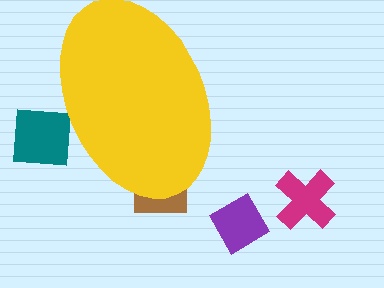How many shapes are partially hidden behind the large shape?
2 shapes are partially hidden.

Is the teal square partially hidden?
Yes, the teal square is partially hidden behind the yellow ellipse.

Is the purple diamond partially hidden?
No, the purple diamond is fully visible.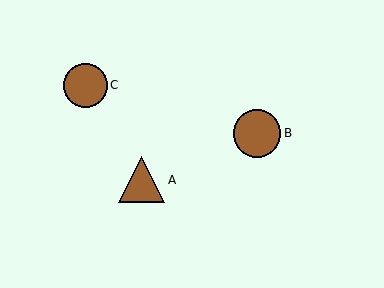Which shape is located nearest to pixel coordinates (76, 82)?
The brown circle (labeled C) at (86, 85) is nearest to that location.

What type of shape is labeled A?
Shape A is a brown triangle.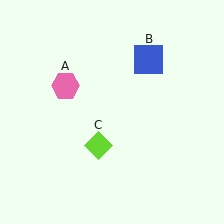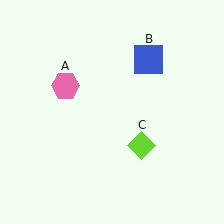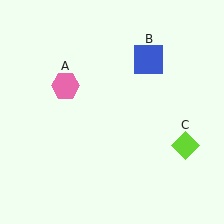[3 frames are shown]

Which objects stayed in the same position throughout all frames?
Pink hexagon (object A) and blue square (object B) remained stationary.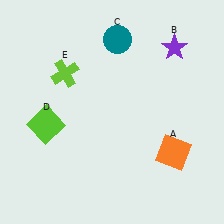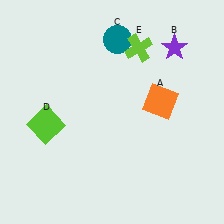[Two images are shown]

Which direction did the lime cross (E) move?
The lime cross (E) moved right.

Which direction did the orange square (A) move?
The orange square (A) moved up.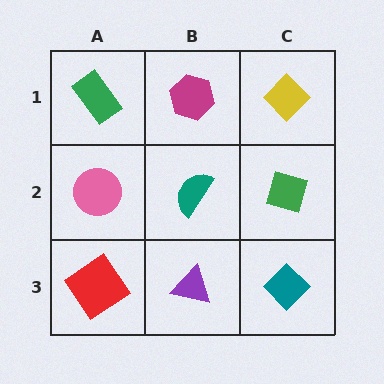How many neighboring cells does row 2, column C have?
3.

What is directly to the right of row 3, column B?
A teal diamond.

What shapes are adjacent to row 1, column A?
A pink circle (row 2, column A), a magenta hexagon (row 1, column B).